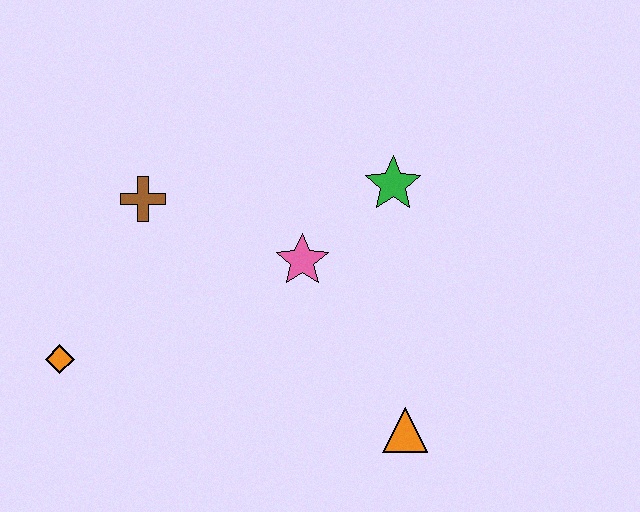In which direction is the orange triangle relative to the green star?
The orange triangle is below the green star.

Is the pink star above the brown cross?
No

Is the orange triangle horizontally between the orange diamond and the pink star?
No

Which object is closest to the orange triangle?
The pink star is closest to the orange triangle.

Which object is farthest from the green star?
The orange diamond is farthest from the green star.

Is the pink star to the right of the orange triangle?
No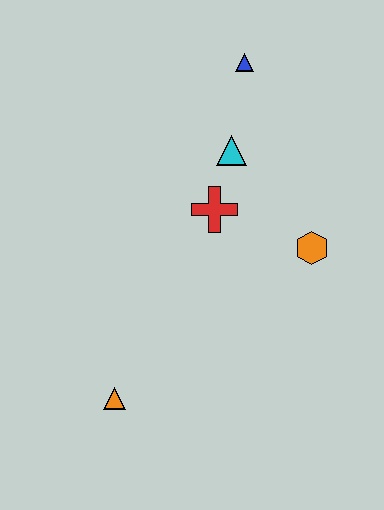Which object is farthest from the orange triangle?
The blue triangle is farthest from the orange triangle.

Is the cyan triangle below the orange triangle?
No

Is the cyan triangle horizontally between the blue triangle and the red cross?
Yes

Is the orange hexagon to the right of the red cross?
Yes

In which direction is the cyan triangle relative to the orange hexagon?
The cyan triangle is above the orange hexagon.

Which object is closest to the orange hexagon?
The red cross is closest to the orange hexagon.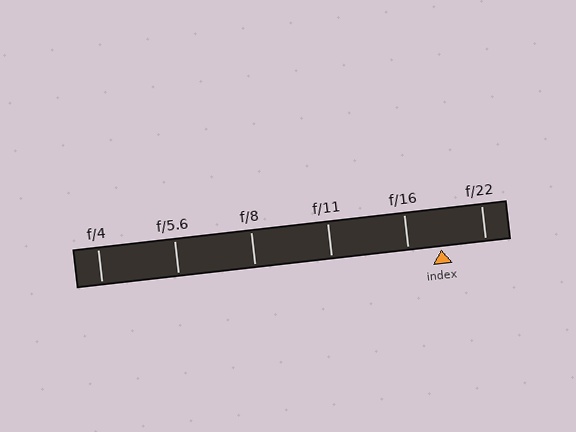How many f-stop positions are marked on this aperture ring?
There are 6 f-stop positions marked.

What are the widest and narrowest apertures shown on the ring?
The widest aperture shown is f/4 and the narrowest is f/22.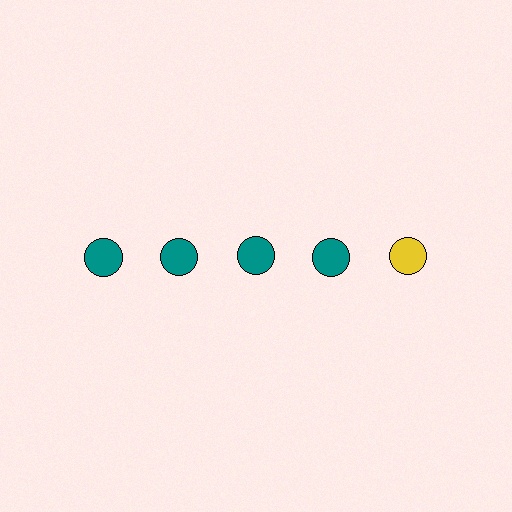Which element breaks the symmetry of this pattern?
The yellow circle in the top row, rightmost column breaks the symmetry. All other shapes are teal circles.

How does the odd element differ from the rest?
It has a different color: yellow instead of teal.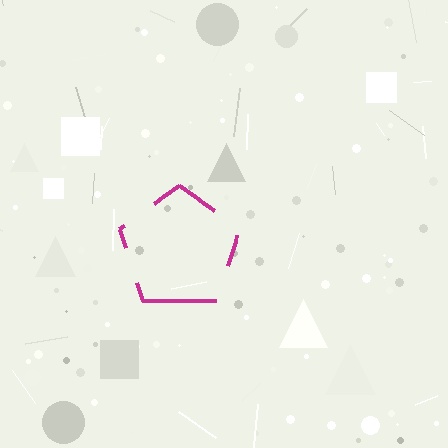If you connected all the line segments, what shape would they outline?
They would outline a pentagon.